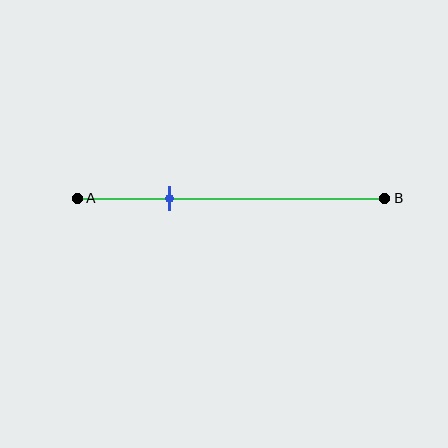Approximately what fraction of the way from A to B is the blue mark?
The blue mark is approximately 30% of the way from A to B.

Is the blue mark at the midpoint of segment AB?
No, the mark is at about 30% from A, not at the 50% midpoint.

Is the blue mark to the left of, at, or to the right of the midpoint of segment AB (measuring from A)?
The blue mark is to the left of the midpoint of segment AB.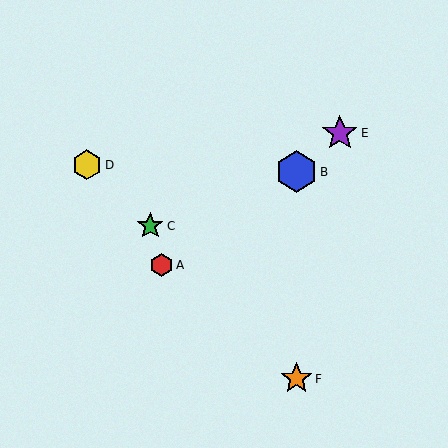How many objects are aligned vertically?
2 objects (B, F) are aligned vertically.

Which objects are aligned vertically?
Objects B, F are aligned vertically.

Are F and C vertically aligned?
No, F is at x≈297 and C is at x≈150.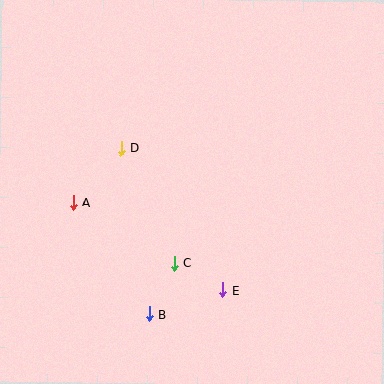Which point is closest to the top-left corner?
Point D is closest to the top-left corner.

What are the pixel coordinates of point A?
Point A is at (73, 203).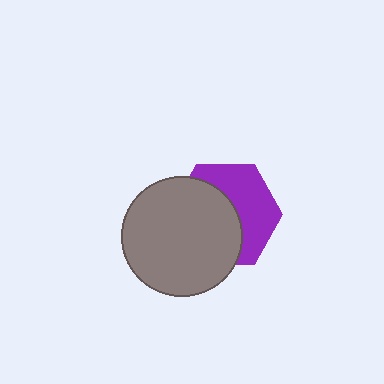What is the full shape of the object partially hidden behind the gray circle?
The partially hidden object is a purple hexagon.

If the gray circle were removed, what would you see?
You would see the complete purple hexagon.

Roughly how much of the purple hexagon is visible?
About half of it is visible (roughly 46%).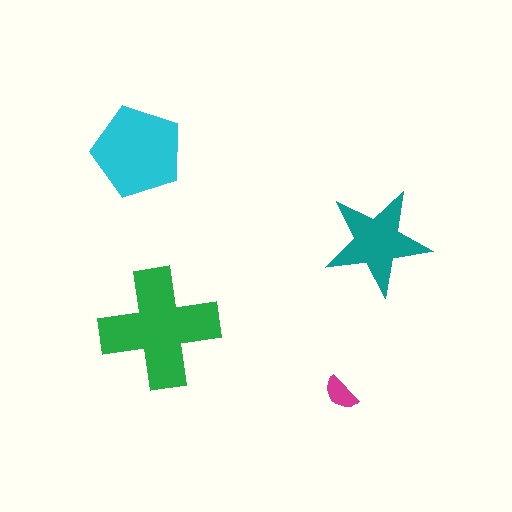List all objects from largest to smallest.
The green cross, the cyan pentagon, the teal star, the magenta semicircle.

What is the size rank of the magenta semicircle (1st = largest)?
4th.